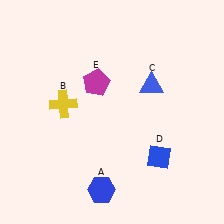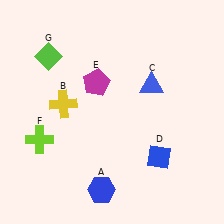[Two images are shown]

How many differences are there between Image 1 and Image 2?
There are 2 differences between the two images.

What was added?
A lime cross (F), a lime diamond (G) were added in Image 2.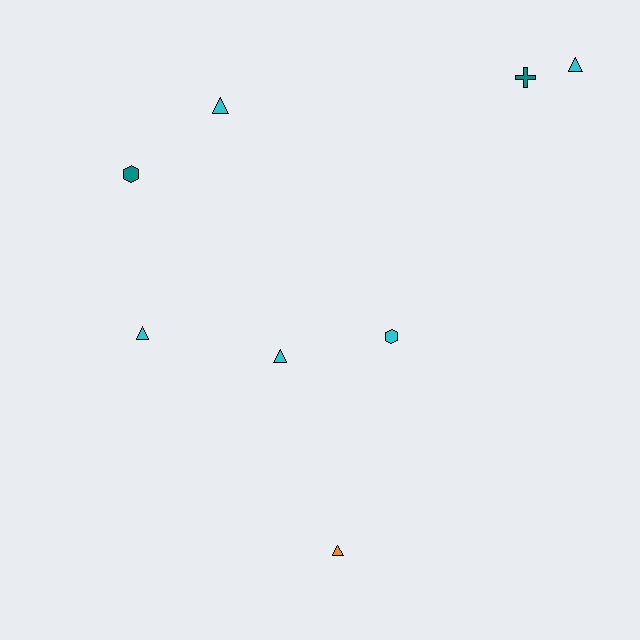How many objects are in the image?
There are 8 objects.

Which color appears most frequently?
Cyan, with 5 objects.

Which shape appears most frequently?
Triangle, with 5 objects.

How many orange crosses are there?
There are no orange crosses.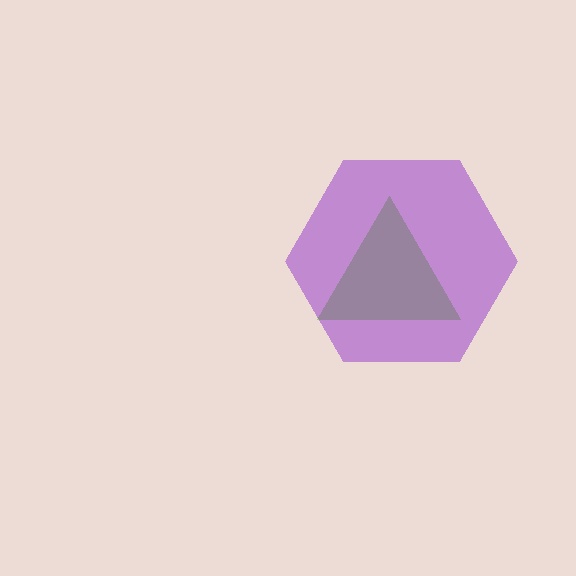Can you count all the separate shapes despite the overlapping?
Yes, there are 2 separate shapes.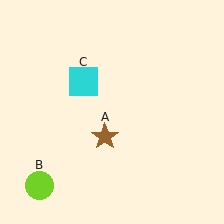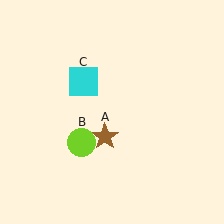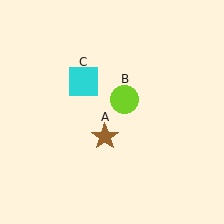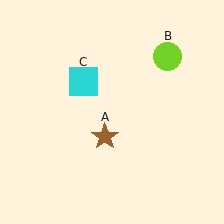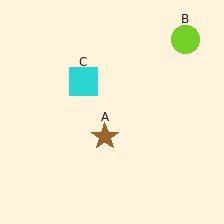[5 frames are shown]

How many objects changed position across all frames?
1 object changed position: lime circle (object B).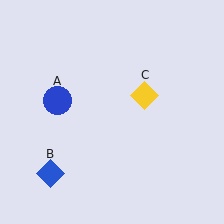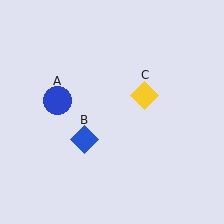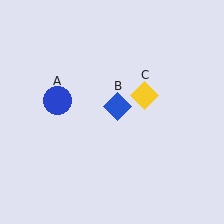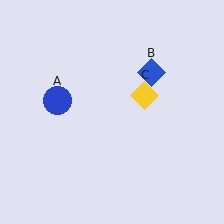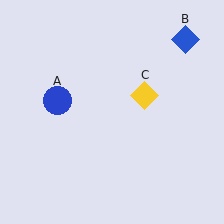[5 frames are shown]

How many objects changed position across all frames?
1 object changed position: blue diamond (object B).